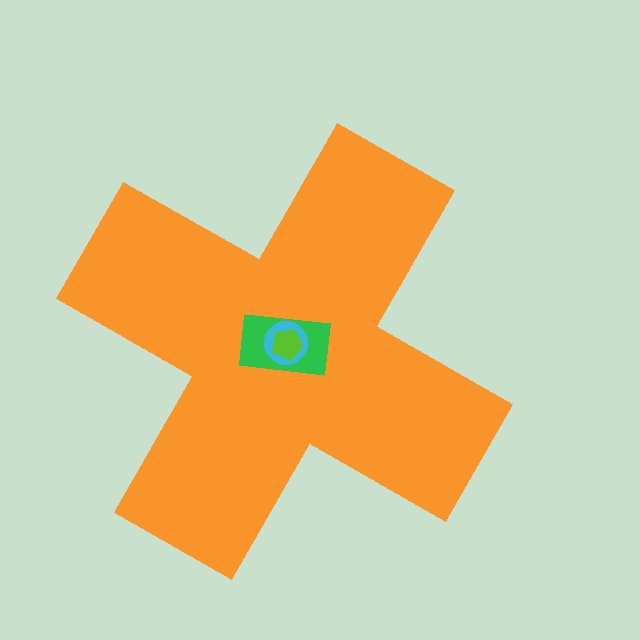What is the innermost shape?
The lime pentagon.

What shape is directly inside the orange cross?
The green rectangle.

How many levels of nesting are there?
4.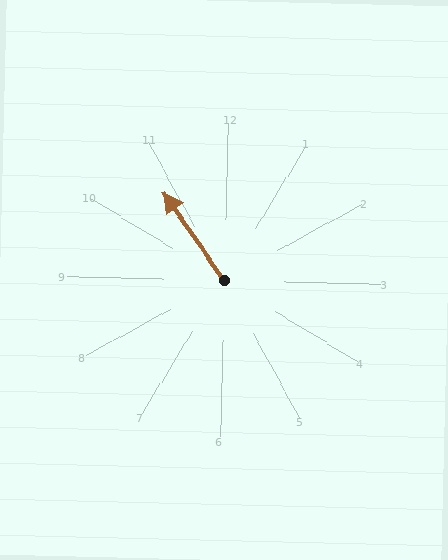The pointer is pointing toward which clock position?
Roughly 11 o'clock.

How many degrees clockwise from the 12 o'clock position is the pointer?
Approximately 324 degrees.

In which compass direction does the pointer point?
Northwest.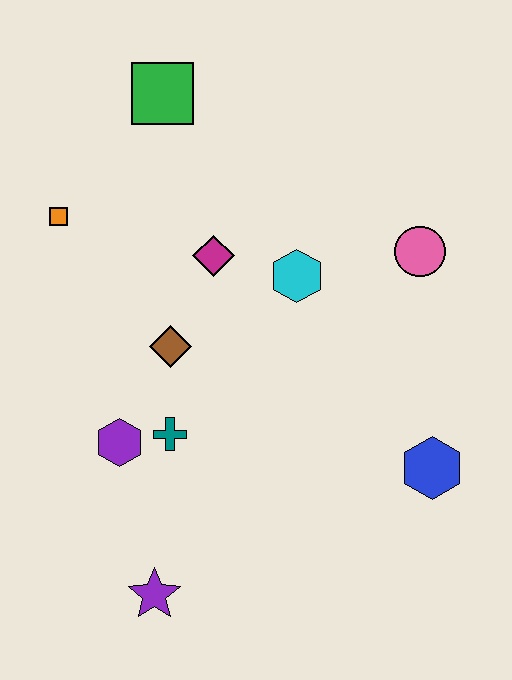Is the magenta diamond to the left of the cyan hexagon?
Yes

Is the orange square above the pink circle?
Yes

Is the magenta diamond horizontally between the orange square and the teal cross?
No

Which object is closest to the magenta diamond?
The cyan hexagon is closest to the magenta diamond.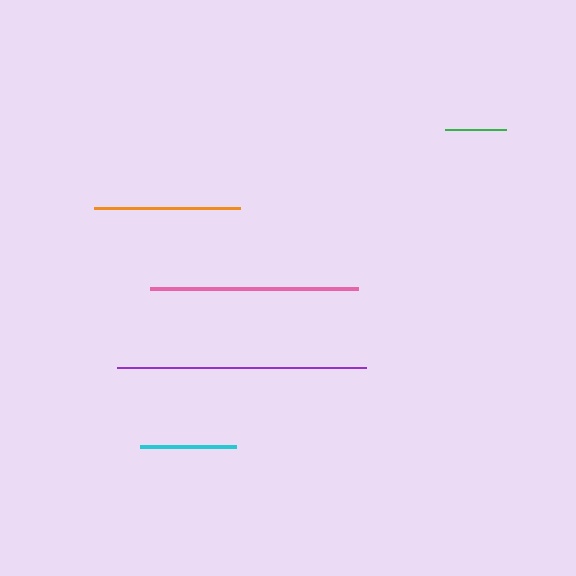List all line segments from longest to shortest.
From longest to shortest: purple, pink, orange, cyan, green.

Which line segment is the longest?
The purple line is the longest at approximately 248 pixels.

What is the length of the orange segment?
The orange segment is approximately 146 pixels long.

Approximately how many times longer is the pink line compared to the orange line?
The pink line is approximately 1.4 times the length of the orange line.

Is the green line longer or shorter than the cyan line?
The cyan line is longer than the green line.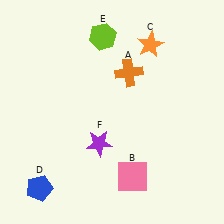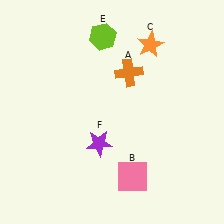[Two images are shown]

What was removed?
The blue pentagon (D) was removed in Image 2.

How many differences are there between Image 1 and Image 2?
There is 1 difference between the two images.